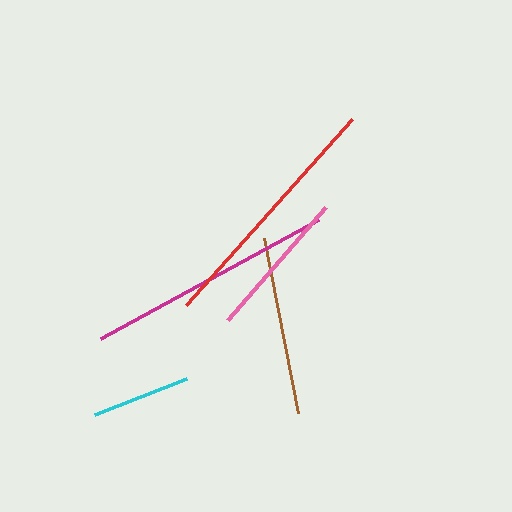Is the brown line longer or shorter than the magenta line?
The magenta line is longer than the brown line.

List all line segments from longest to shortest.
From longest to shortest: red, magenta, brown, pink, cyan.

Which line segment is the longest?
The red line is the longest at approximately 249 pixels.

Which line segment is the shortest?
The cyan line is the shortest at approximately 98 pixels.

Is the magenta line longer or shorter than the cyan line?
The magenta line is longer than the cyan line.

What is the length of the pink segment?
The pink segment is approximately 149 pixels long.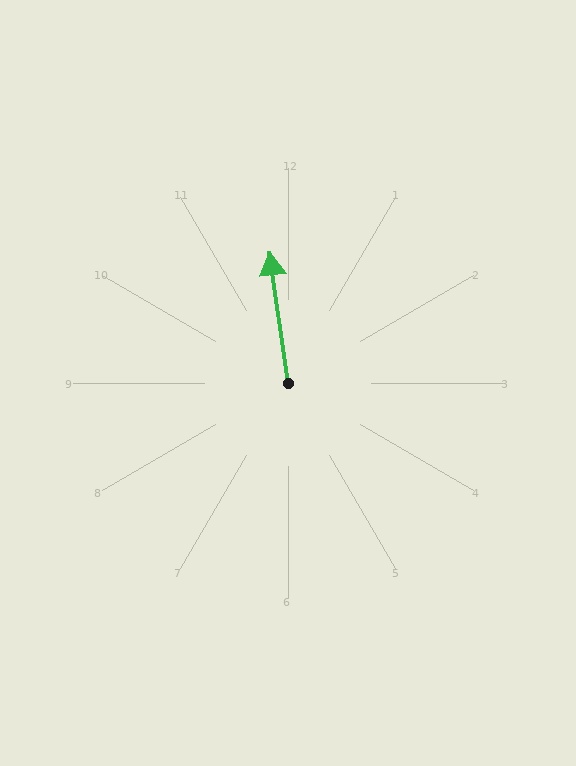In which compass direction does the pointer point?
North.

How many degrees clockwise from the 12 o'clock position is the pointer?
Approximately 352 degrees.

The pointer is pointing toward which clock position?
Roughly 12 o'clock.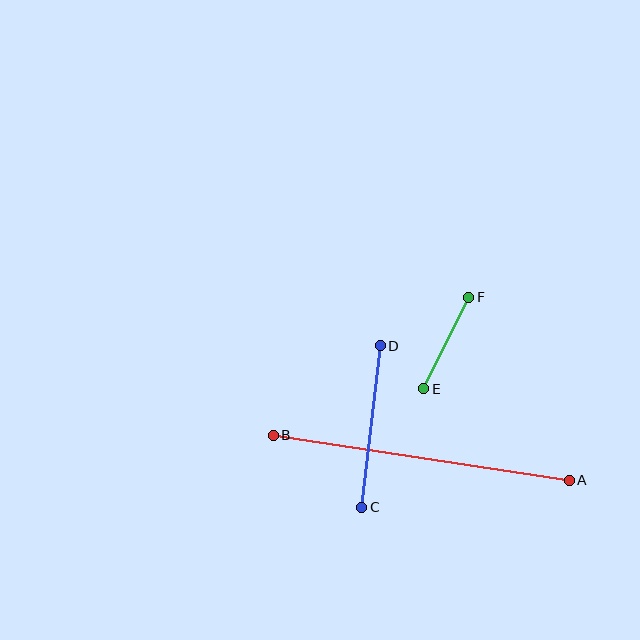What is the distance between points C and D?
The distance is approximately 163 pixels.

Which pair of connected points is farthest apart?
Points A and B are farthest apart.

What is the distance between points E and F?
The distance is approximately 102 pixels.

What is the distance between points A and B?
The distance is approximately 299 pixels.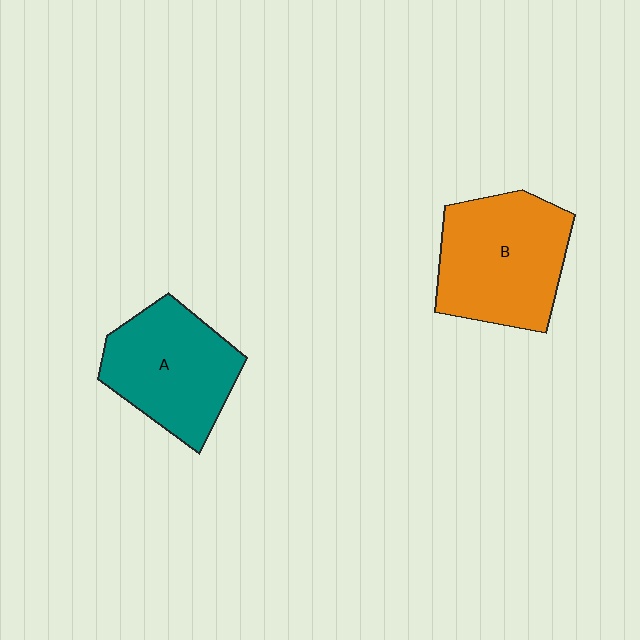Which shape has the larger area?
Shape B (orange).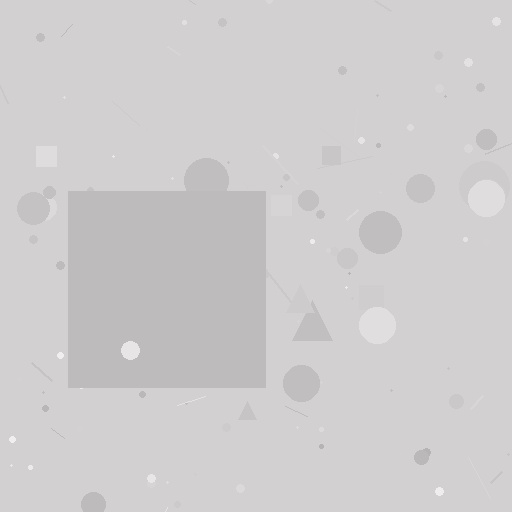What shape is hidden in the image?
A square is hidden in the image.